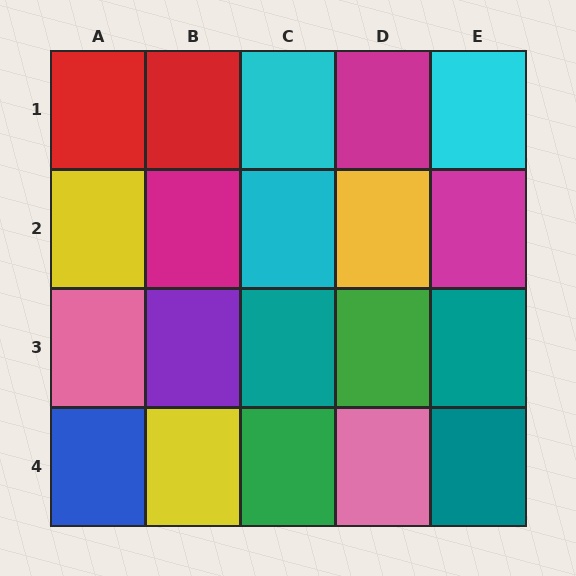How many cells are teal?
3 cells are teal.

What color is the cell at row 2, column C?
Cyan.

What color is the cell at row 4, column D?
Pink.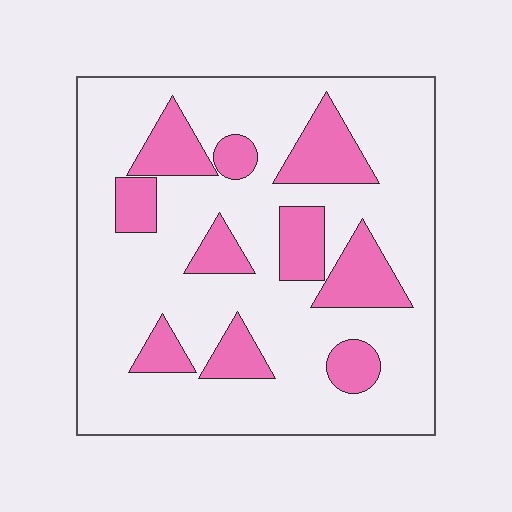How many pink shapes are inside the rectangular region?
10.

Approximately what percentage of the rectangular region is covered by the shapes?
Approximately 25%.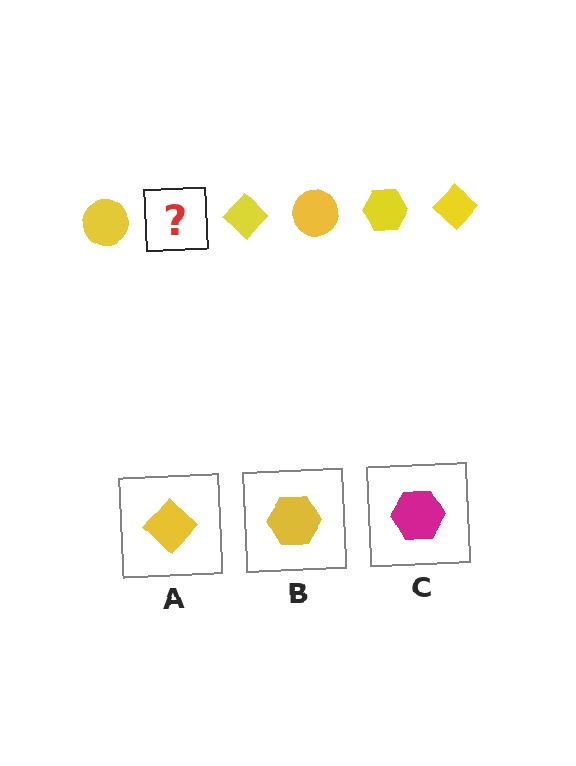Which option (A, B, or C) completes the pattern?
B.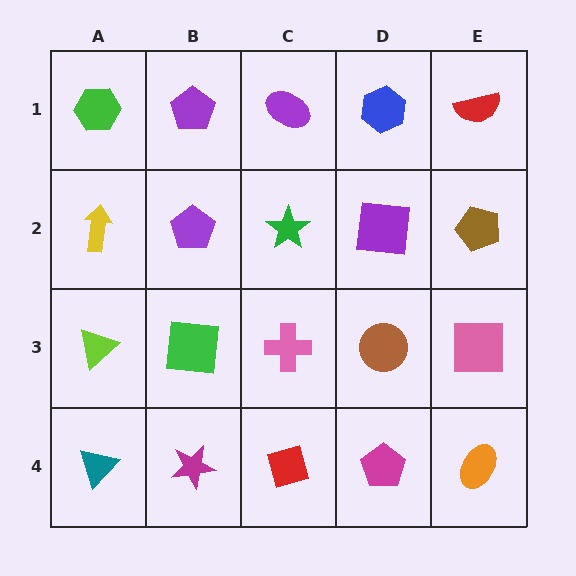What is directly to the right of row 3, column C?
A brown circle.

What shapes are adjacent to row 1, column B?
A purple pentagon (row 2, column B), a green hexagon (row 1, column A), a purple ellipse (row 1, column C).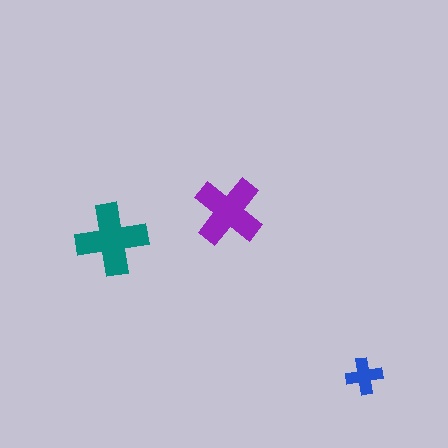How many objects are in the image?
There are 3 objects in the image.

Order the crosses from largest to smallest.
the teal one, the purple one, the blue one.